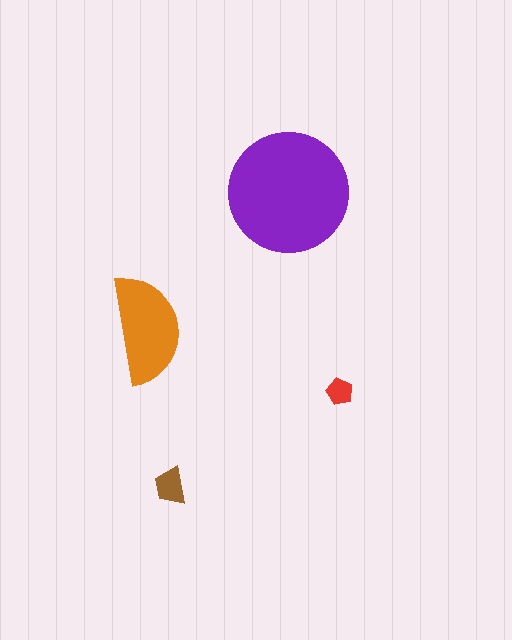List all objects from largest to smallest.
The purple circle, the orange semicircle, the brown trapezoid, the red pentagon.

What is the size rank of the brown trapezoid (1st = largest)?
3rd.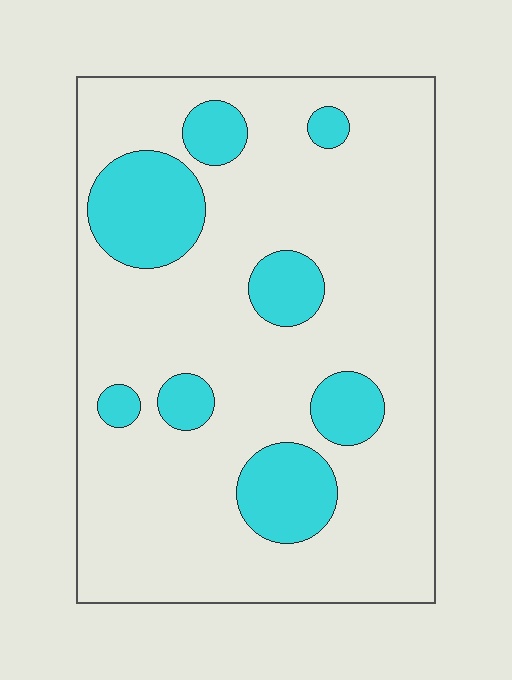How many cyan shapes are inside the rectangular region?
8.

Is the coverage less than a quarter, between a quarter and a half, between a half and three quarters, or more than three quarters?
Less than a quarter.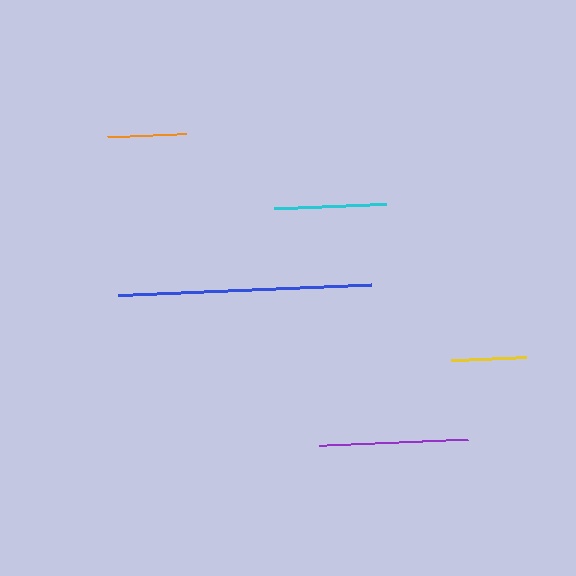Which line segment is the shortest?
The yellow line is the shortest at approximately 75 pixels.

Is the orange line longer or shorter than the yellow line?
The orange line is longer than the yellow line.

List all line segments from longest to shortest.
From longest to shortest: blue, purple, cyan, orange, yellow.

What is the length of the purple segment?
The purple segment is approximately 149 pixels long.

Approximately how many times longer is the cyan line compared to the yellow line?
The cyan line is approximately 1.5 times the length of the yellow line.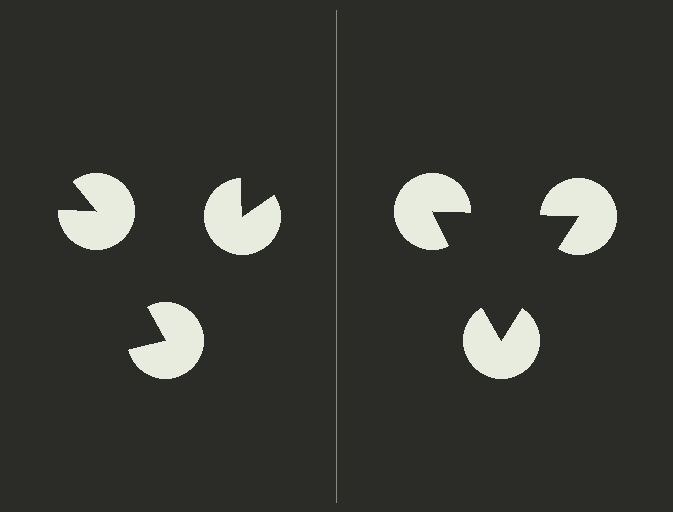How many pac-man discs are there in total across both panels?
6 — 3 on each side.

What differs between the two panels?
The pac-man discs are positioned identically on both sides; only the wedge orientations differ. On the right they align to a triangle; on the left they are misaligned.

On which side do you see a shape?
An illusory triangle appears on the right side. On the left side the wedge cuts are rotated, so no coherent shape forms.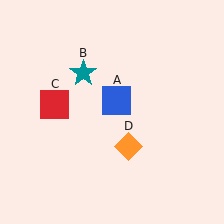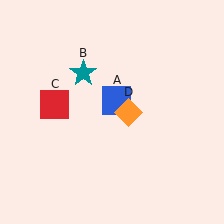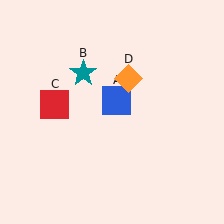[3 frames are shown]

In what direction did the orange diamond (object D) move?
The orange diamond (object D) moved up.